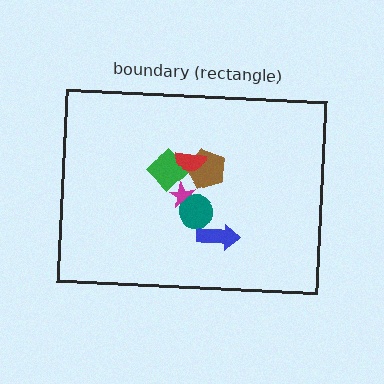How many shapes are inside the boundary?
6 inside, 0 outside.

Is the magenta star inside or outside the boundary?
Inside.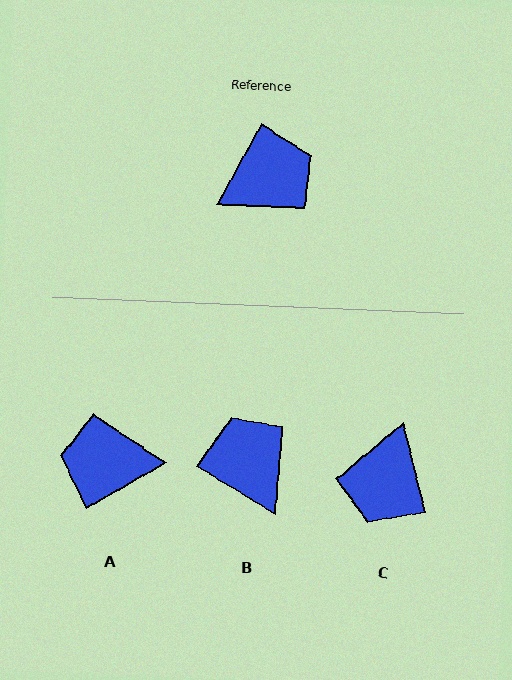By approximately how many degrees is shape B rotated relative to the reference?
Approximately 87 degrees counter-clockwise.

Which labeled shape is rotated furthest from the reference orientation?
A, about 149 degrees away.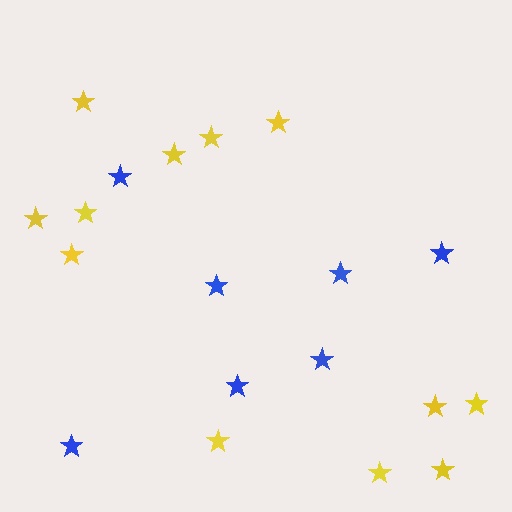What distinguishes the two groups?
There are 2 groups: one group of yellow stars (12) and one group of blue stars (7).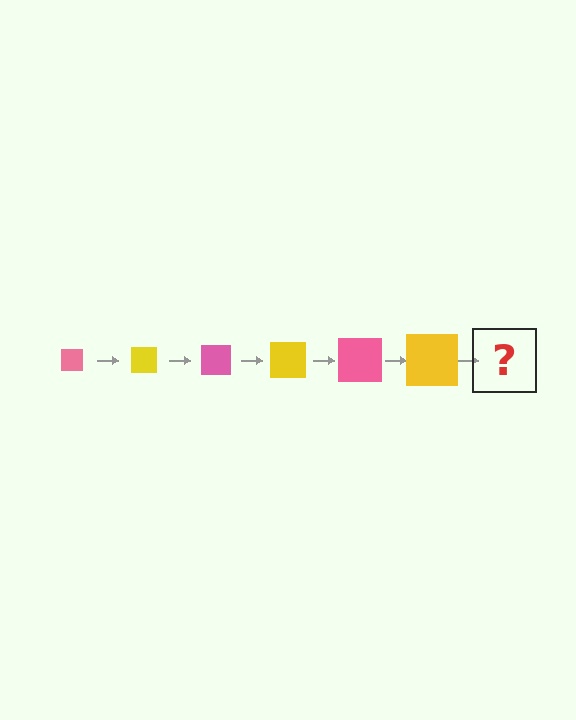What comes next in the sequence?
The next element should be a pink square, larger than the previous one.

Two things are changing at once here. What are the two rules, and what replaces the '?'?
The two rules are that the square grows larger each step and the color cycles through pink and yellow. The '?' should be a pink square, larger than the previous one.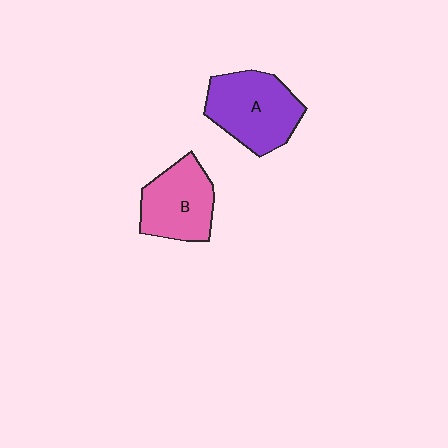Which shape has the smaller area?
Shape B (pink).